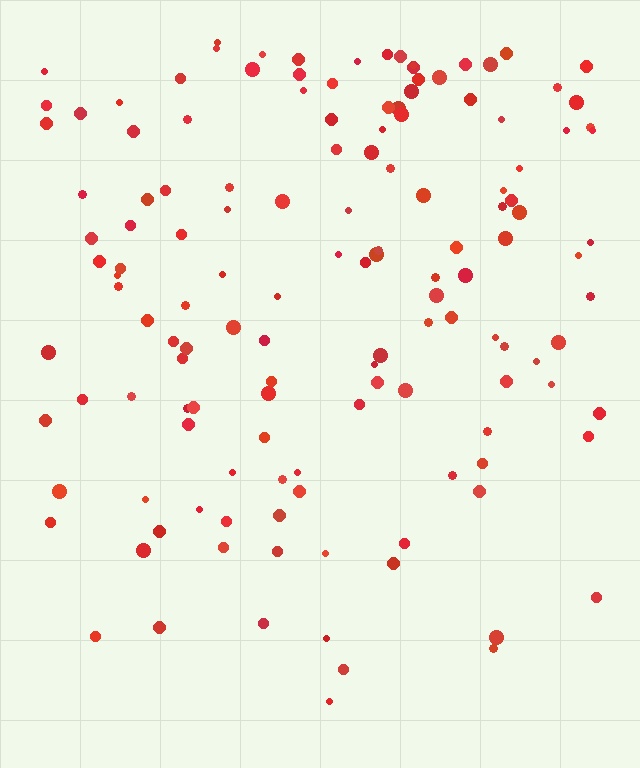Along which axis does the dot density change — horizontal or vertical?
Vertical.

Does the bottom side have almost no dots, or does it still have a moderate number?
Still a moderate number, just noticeably fewer than the top.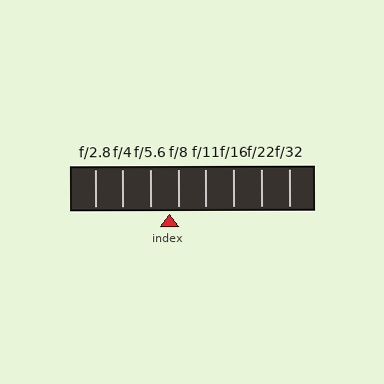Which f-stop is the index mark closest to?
The index mark is closest to f/8.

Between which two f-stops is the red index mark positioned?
The index mark is between f/5.6 and f/8.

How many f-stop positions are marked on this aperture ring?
There are 8 f-stop positions marked.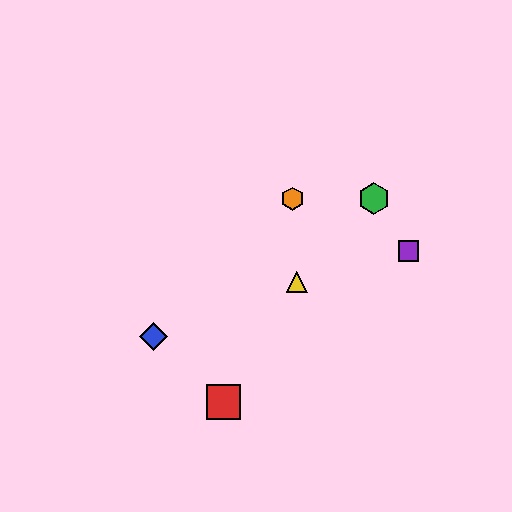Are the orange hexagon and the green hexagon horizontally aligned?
Yes, both are at y≈199.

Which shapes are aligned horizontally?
The green hexagon, the orange hexagon are aligned horizontally.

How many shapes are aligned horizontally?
2 shapes (the green hexagon, the orange hexagon) are aligned horizontally.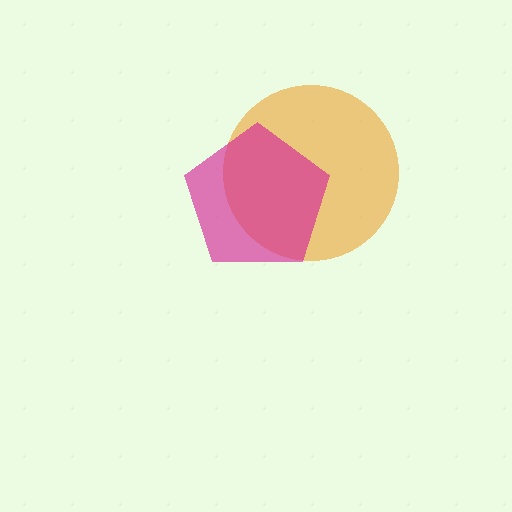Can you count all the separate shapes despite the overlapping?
Yes, there are 2 separate shapes.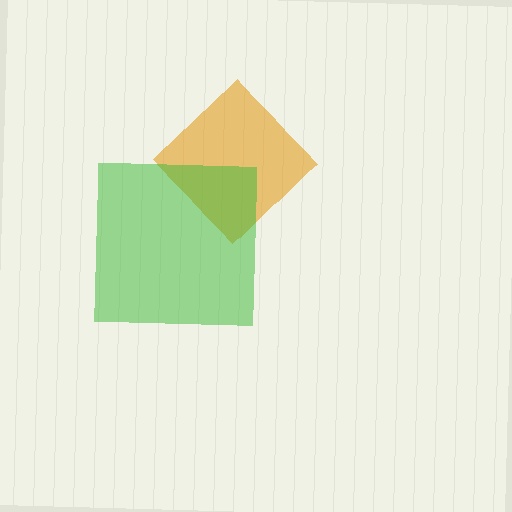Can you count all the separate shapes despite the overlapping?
Yes, there are 2 separate shapes.